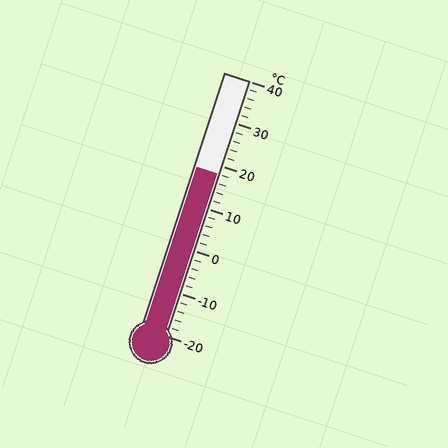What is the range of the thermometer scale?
The thermometer scale ranges from -20°C to 40°C.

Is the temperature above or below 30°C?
The temperature is below 30°C.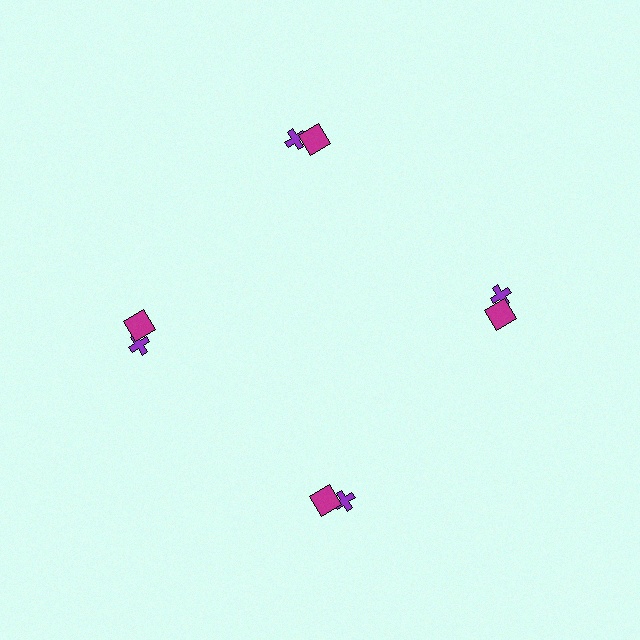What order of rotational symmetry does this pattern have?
This pattern has 4-fold rotational symmetry.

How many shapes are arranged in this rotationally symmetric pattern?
There are 8 shapes, arranged in 4 groups of 2.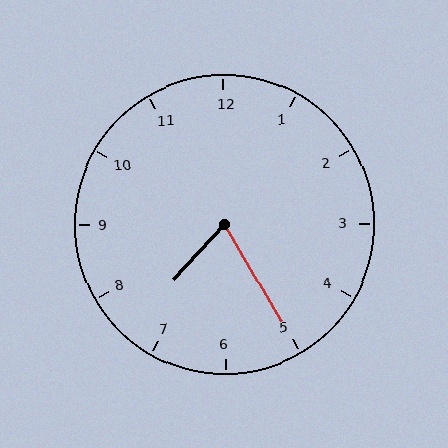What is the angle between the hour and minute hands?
Approximately 72 degrees.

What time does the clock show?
7:25.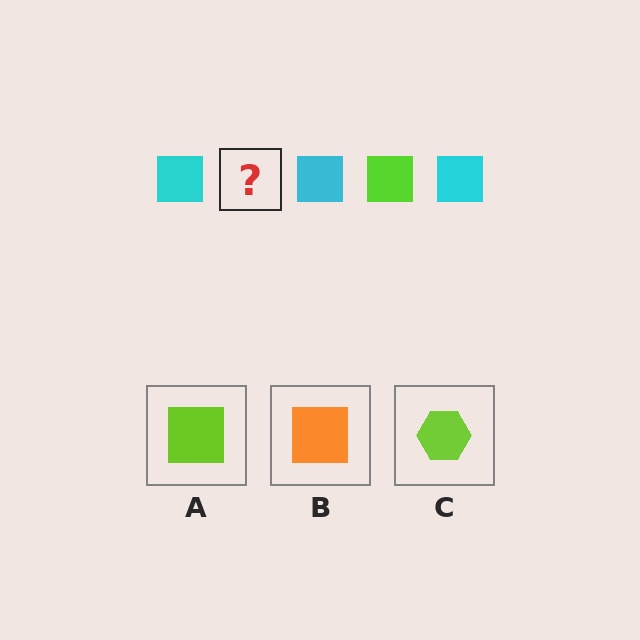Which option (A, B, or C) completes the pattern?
A.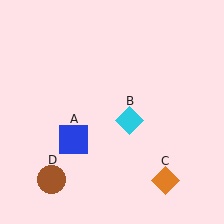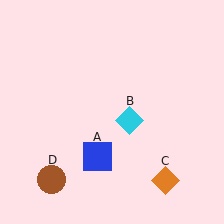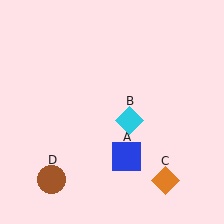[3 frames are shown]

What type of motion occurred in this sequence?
The blue square (object A) rotated counterclockwise around the center of the scene.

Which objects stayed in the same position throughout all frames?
Cyan diamond (object B) and orange diamond (object C) and brown circle (object D) remained stationary.